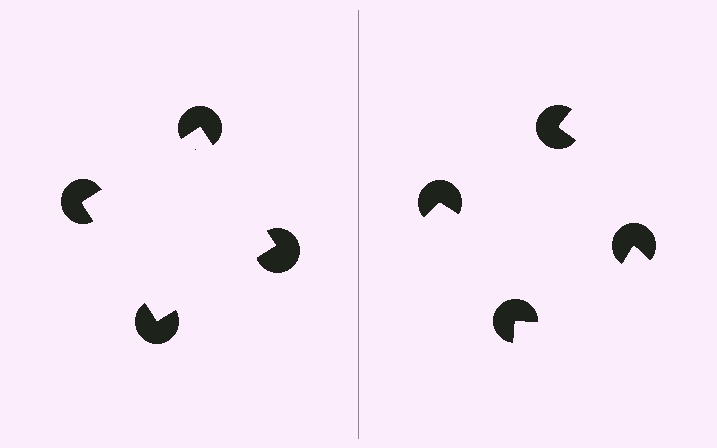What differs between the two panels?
The pac-man discs are positioned identically on both sides; only the wedge orientations differ. On the left they align to a square; on the right they are misaligned.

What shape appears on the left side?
An illusory square.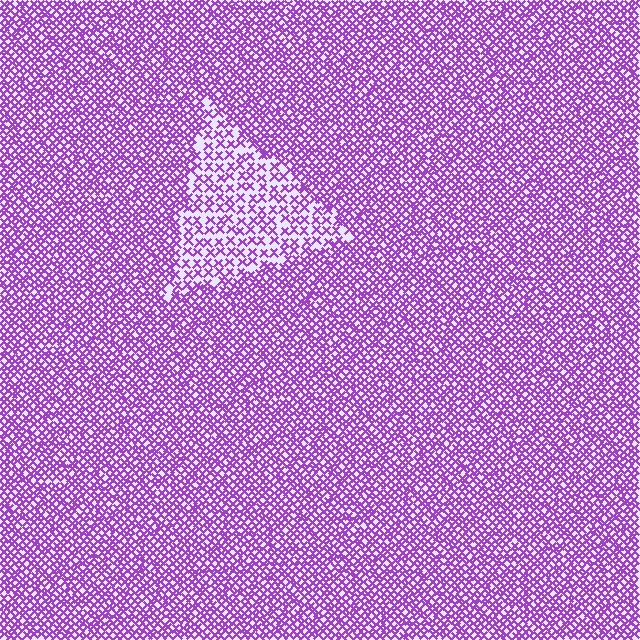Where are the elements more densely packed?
The elements are more densely packed outside the triangle boundary.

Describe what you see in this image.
The image contains small purple elements arranged at two different densities. A triangle-shaped region is visible where the elements are less densely packed than the surrounding area.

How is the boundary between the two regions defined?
The boundary is defined by a change in element density (approximately 2.0x ratio). All elements are the same color, size, and shape.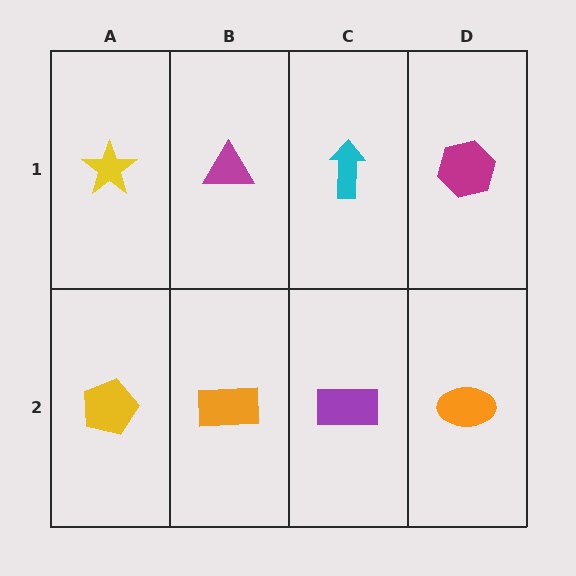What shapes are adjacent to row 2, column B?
A magenta triangle (row 1, column B), a yellow pentagon (row 2, column A), a purple rectangle (row 2, column C).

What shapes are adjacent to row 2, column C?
A cyan arrow (row 1, column C), an orange rectangle (row 2, column B), an orange ellipse (row 2, column D).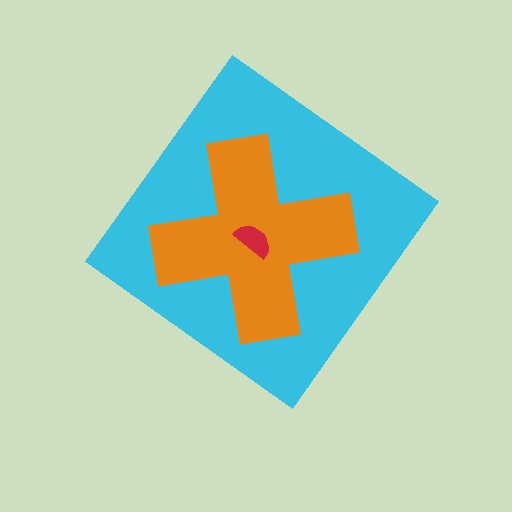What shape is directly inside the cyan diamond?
The orange cross.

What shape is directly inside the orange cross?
The red semicircle.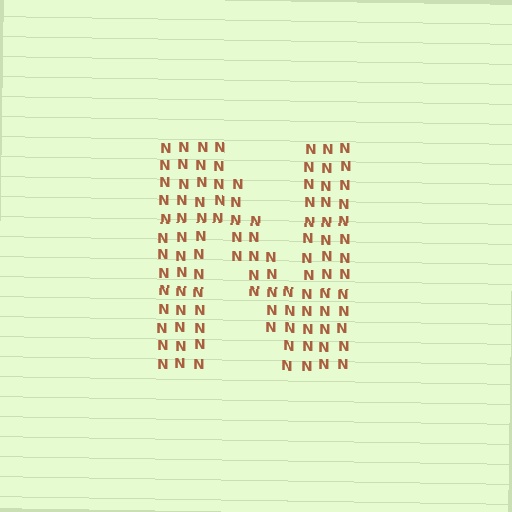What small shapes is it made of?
It is made of small letter N's.